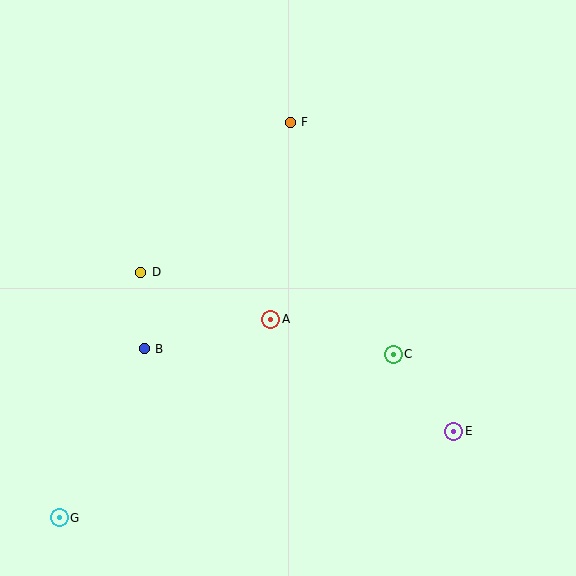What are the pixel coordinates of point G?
Point G is at (59, 518).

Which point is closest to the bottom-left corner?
Point G is closest to the bottom-left corner.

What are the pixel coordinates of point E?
Point E is at (454, 431).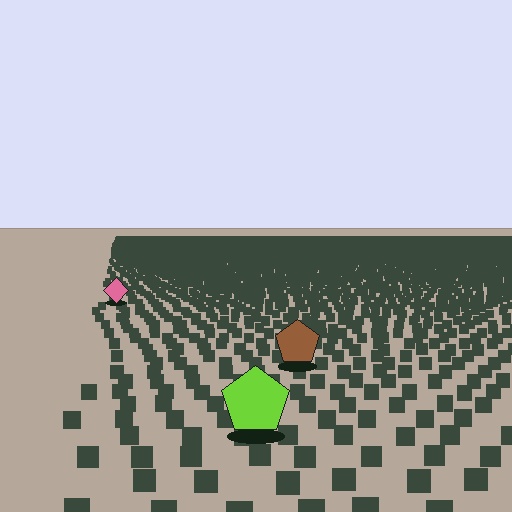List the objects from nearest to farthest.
From nearest to farthest: the lime pentagon, the brown pentagon, the pink diamond.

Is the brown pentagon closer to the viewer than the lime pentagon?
No. The lime pentagon is closer — you can tell from the texture gradient: the ground texture is coarser near it.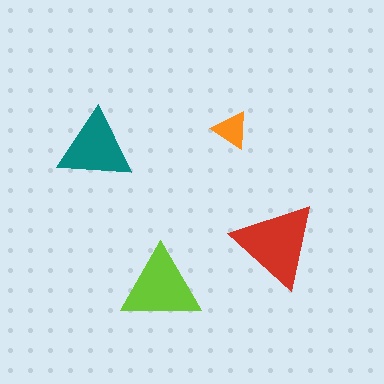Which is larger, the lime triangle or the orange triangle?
The lime one.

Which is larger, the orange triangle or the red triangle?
The red one.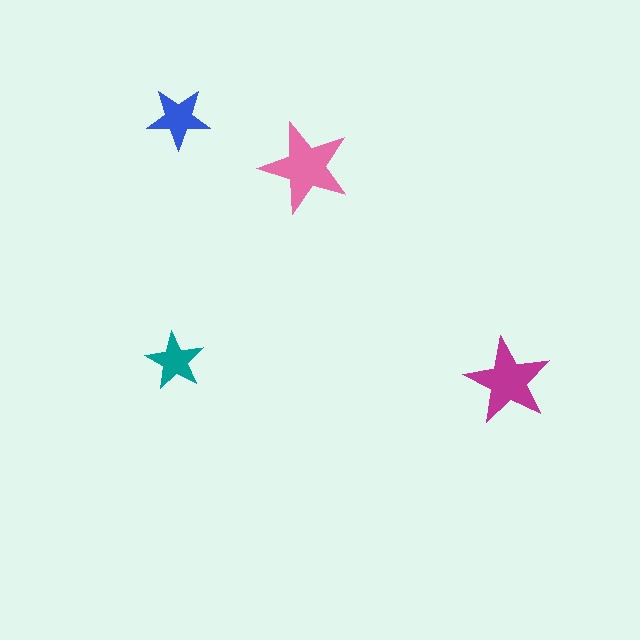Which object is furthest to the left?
The teal star is leftmost.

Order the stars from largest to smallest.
the pink one, the magenta one, the blue one, the teal one.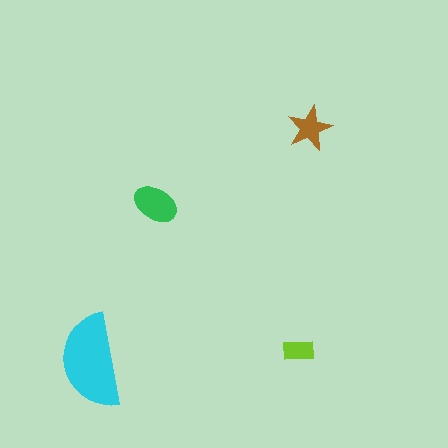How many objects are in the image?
There are 4 objects in the image.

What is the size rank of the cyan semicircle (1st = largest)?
1st.